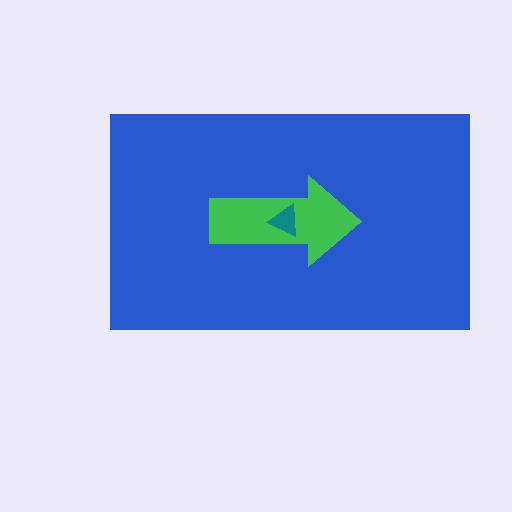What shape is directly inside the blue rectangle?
The green arrow.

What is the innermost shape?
The teal triangle.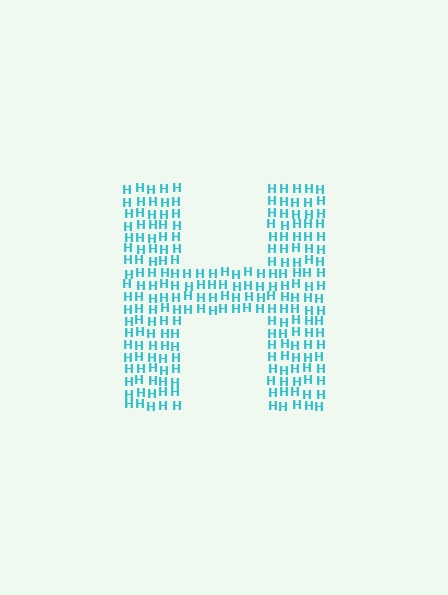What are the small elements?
The small elements are letter H's.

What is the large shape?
The large shape is the letter H.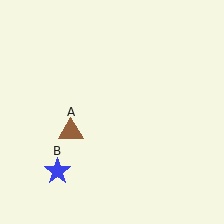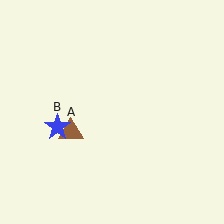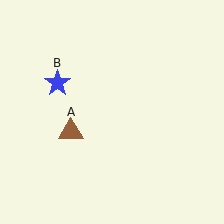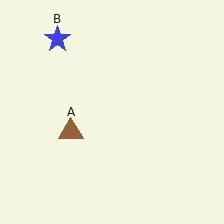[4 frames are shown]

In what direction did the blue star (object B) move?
The blue star (object B) moved up.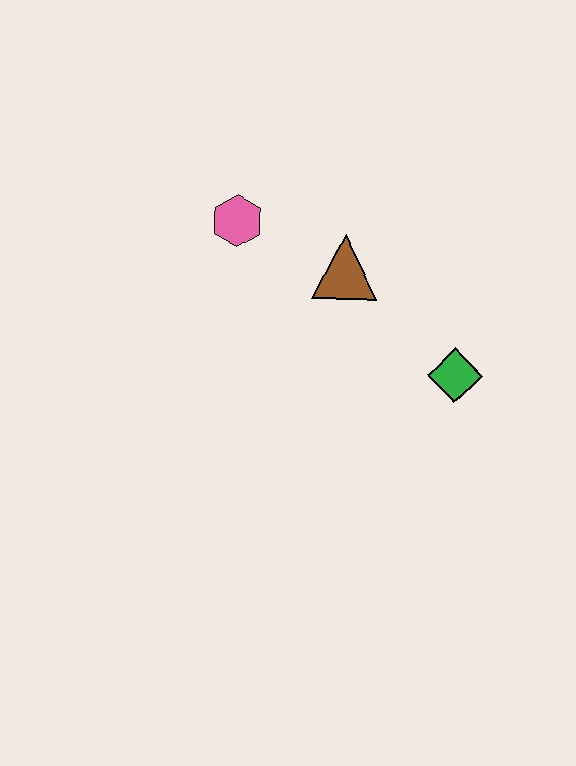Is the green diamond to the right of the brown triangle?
Yes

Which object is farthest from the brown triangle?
The green diamond is farthest from the brown triangle.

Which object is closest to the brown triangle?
The pink hexagon is closest to the brown triangle.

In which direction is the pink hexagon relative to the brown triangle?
The pink hexagon is to the left of the brown triangle.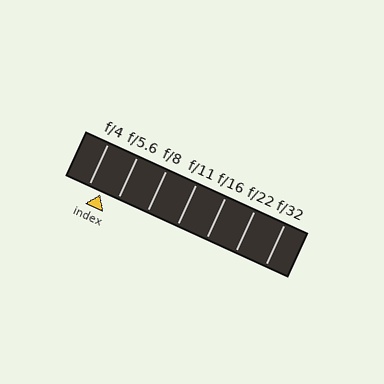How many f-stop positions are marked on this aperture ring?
There are 7 f-stop positions marked.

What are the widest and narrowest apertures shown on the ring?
The widest aperture shown is f/4 and the narrowest is f/32.